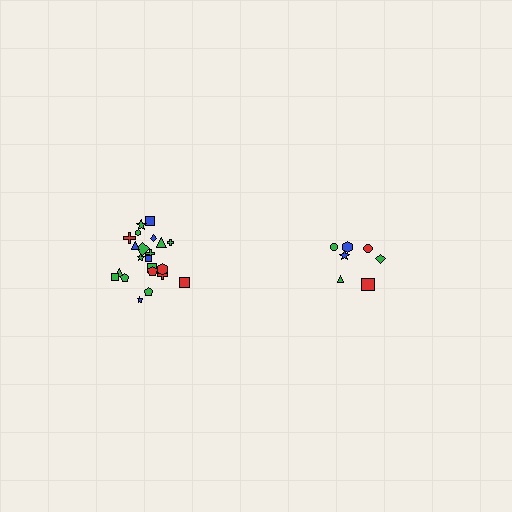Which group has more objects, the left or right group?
The left group.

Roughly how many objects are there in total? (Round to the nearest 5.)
Roughly 30 objects in total.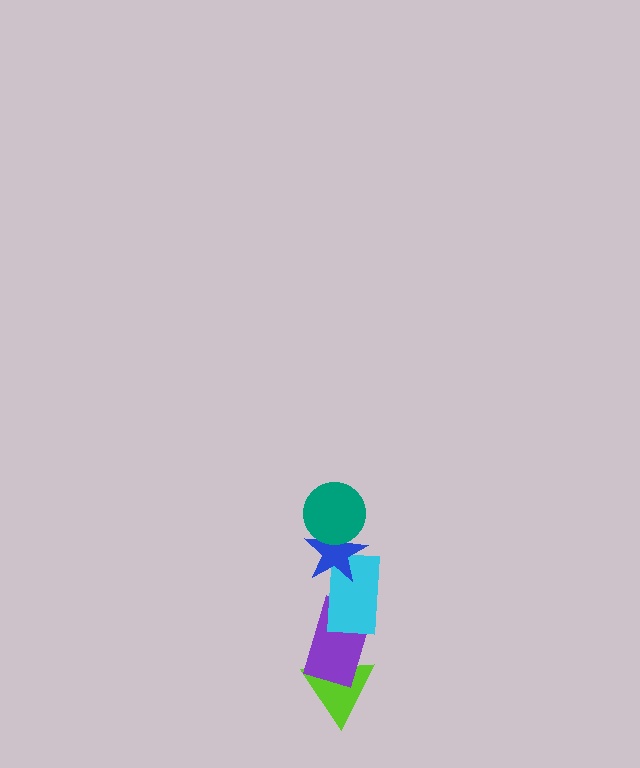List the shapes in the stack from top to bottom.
From top to bottom: the teal circle, the blue star, the cyan rectangle, the purple rectangle, the lime triangle.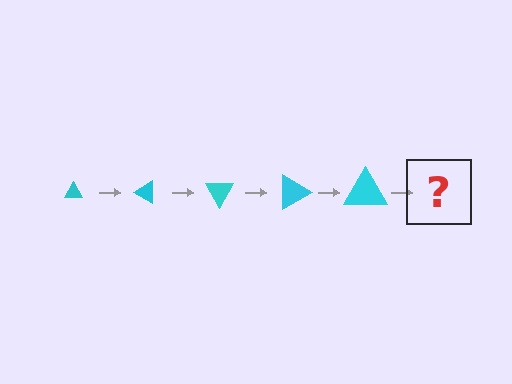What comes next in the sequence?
The next element should be a triangle, larger than the previous one and rotated 150 degrees from the start.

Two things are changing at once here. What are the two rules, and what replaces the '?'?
The two rules are that the triangle grows larger each step and it rotates 30 degrees each step. The '?' should be a triangle, larger than the previous one and rotated 150 degrees from the start.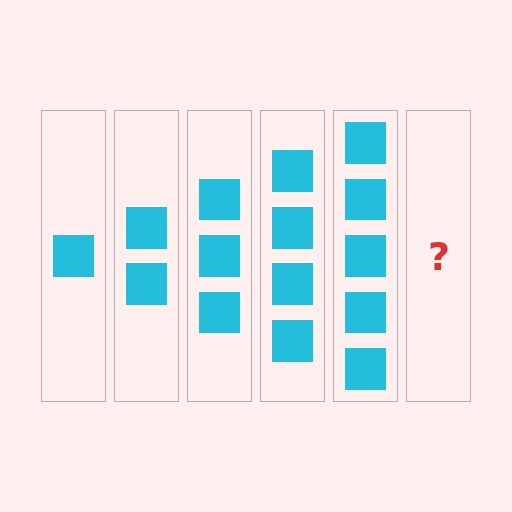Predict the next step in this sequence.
The next step is 6 squares.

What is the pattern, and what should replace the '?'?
The pattern is that each step adds one more square. The '?' should be 6 squares.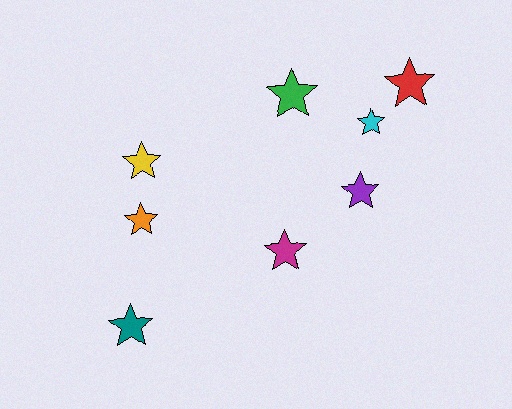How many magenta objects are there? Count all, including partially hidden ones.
There is 1 magenta object.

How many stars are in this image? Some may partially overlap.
There are 8 stars.